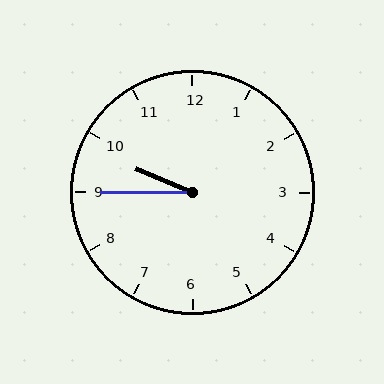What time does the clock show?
9:45.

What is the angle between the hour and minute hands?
Approximately 22 degrees.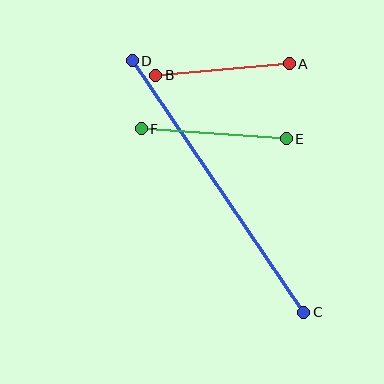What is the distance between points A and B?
The distance is approximately 134 pixels.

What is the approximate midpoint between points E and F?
The midpoint is at approximately (214, 134) pixels.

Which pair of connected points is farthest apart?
Points C and D are farthest apart.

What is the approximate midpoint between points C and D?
The midpoint is at approximately (218, 187) pixels.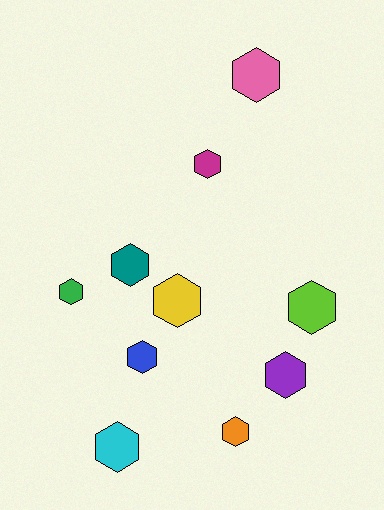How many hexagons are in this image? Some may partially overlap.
There are 10 hexagons.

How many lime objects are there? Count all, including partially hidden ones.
There is 1 lime object.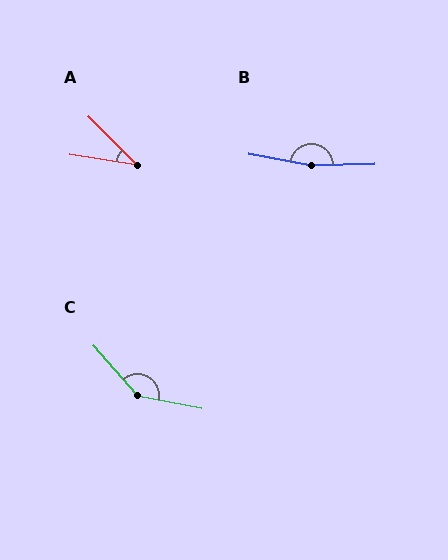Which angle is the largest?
B, at approximately 169 degrees.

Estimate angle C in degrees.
Approximately 142 degrees.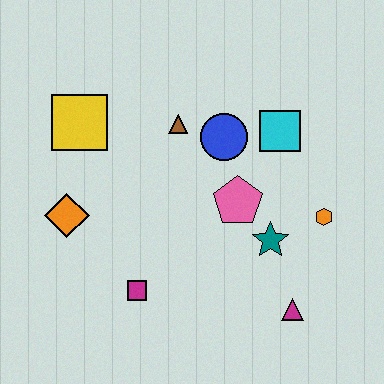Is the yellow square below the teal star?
No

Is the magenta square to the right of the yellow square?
Yes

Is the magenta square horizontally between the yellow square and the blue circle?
Yes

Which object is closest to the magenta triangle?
The teal star is closest to the magenta triangle.